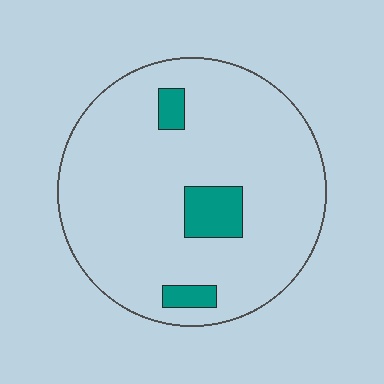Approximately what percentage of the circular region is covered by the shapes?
Approximately 10%.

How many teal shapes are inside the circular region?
3.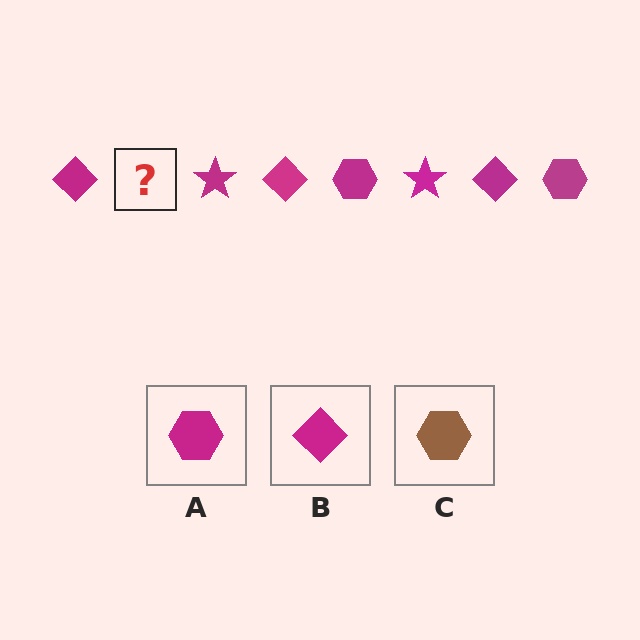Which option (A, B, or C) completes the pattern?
A.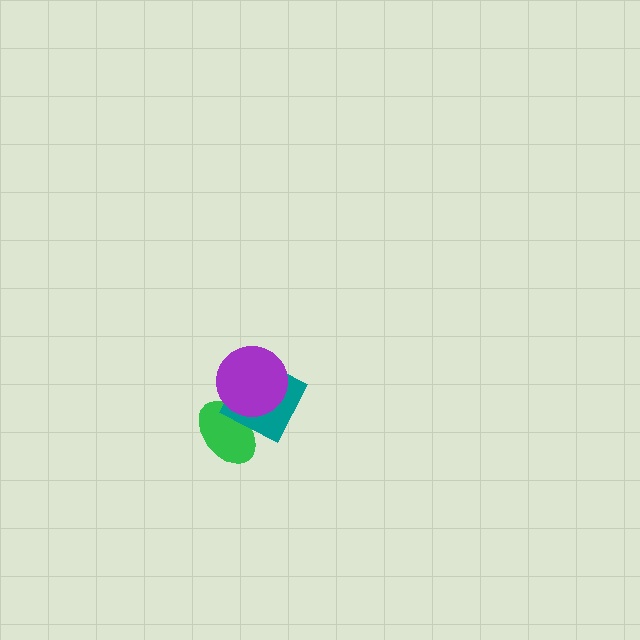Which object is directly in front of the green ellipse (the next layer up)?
The teal diamond is directly in front of the green ellipse.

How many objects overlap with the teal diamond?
2 objects overlap with the teal diamond.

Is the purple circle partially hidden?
No, no other shape covers it.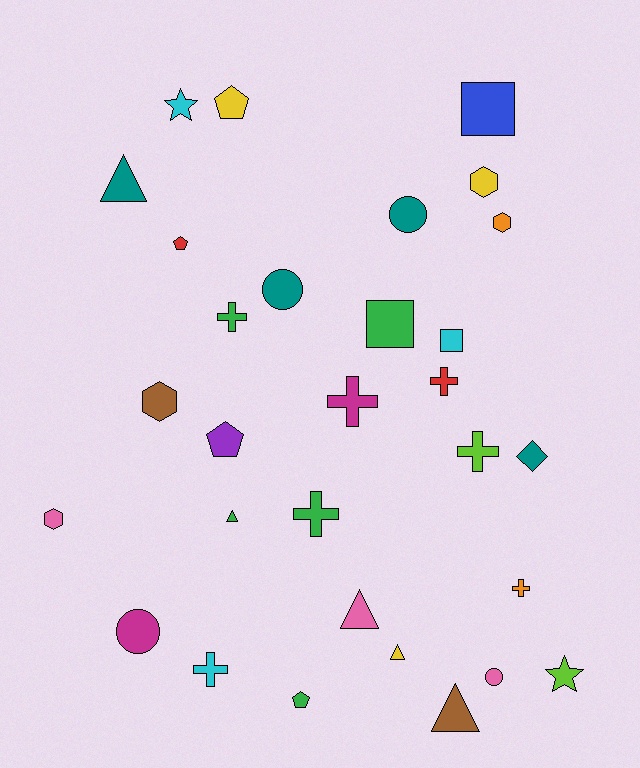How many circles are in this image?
There are 4 circles.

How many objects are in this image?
There are 30 objects.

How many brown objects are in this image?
There are 2 brown objects.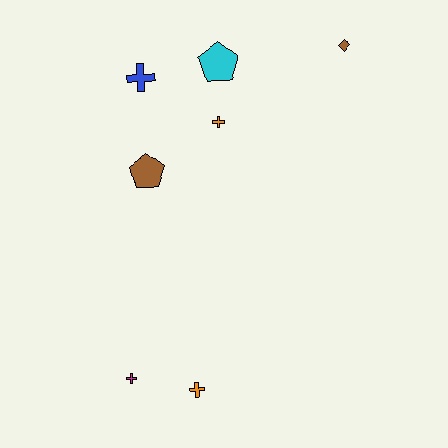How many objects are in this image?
There are 7 objects.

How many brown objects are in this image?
There are 2 brown objects.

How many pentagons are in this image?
There are 2 pentagons.